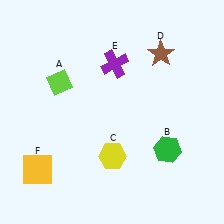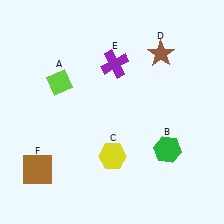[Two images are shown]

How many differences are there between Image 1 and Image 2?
There is 1 difference between the two images.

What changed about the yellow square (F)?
In Image 1, F is yellow. In Image 2, it changed to brown.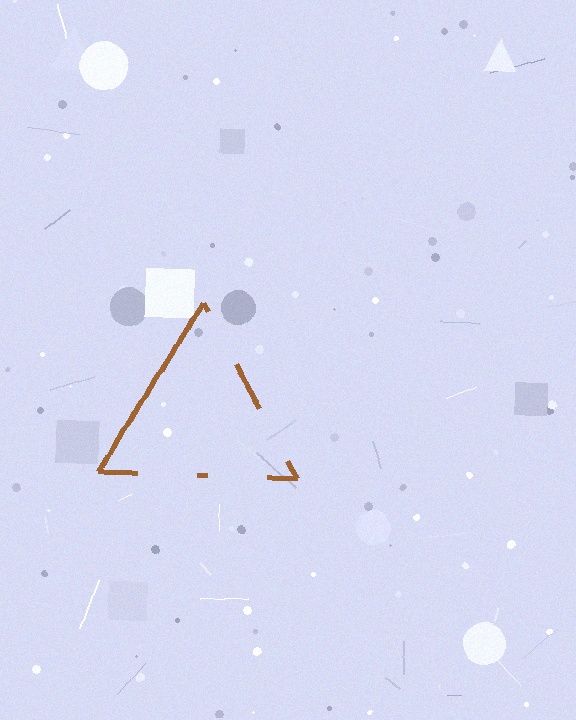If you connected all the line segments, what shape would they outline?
They would outline a triangle.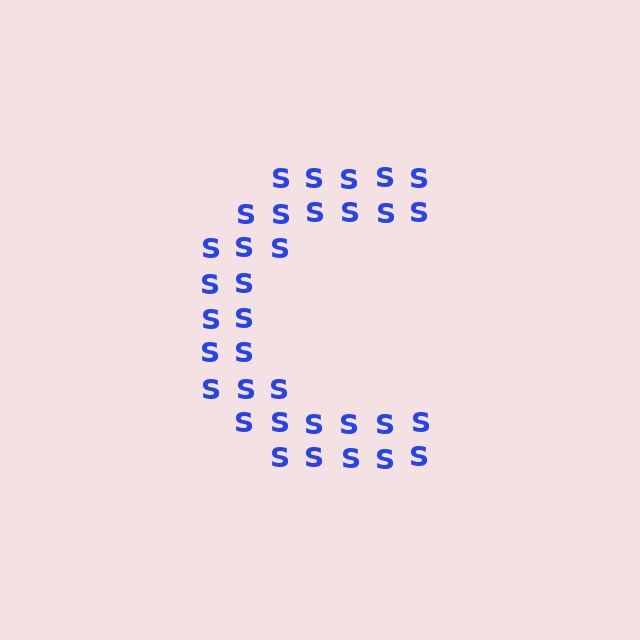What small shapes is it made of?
It is made of small letter S's.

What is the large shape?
The large shape is the letter C.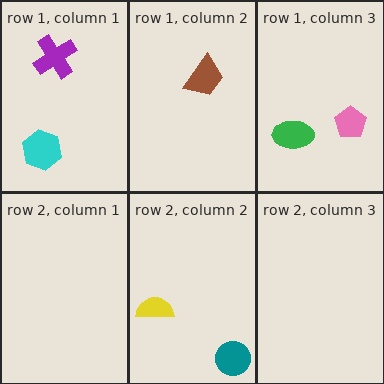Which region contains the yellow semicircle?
The row 2, column 2 region.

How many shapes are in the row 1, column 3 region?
2.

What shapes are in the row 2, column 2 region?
The teal circle, the yellow semicircle.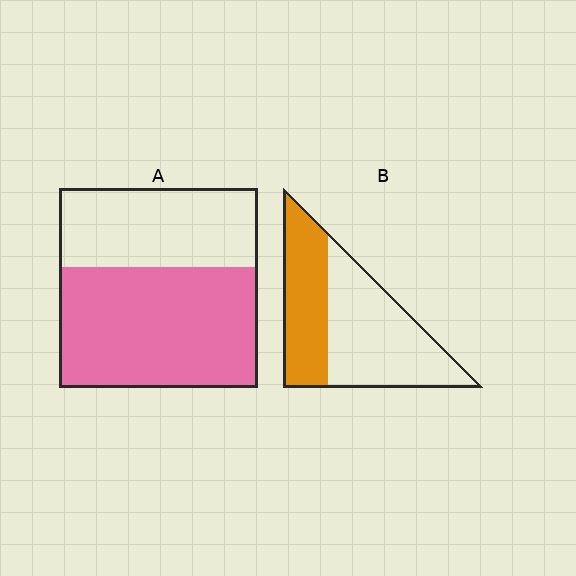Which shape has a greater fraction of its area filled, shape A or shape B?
Shape A.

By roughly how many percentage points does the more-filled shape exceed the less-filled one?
By roughly 20 percentage points (A over B).